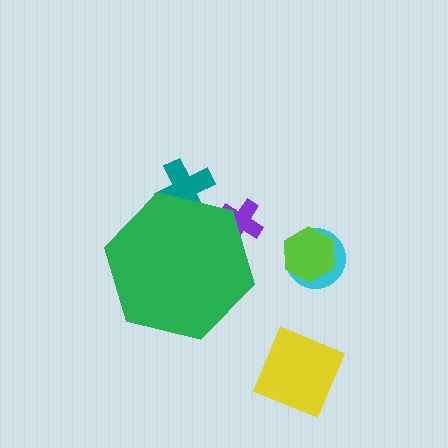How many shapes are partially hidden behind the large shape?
2 shapes are partially hidden.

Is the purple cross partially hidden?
Yes, the purple cross is partially hidden behind the green hexagon.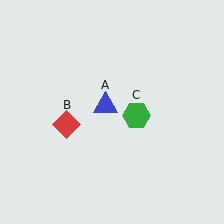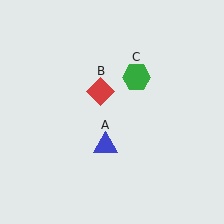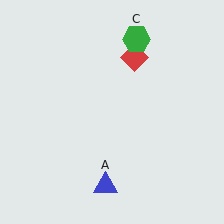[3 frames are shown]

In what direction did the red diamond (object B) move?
The red diamond (object B) moved up and to the right.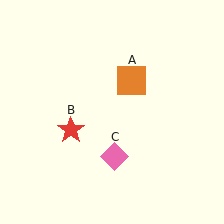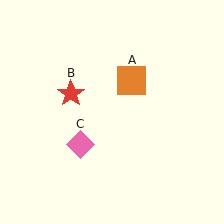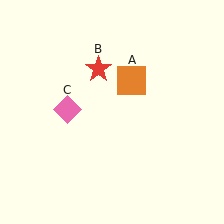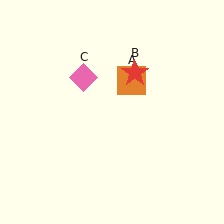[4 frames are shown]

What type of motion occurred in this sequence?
The red star (object B), pink diamond (object C) rotated clockwise around the center of the scene.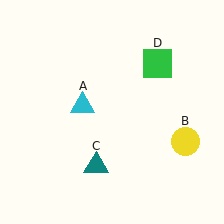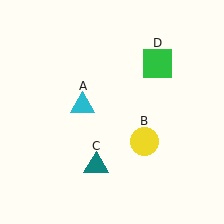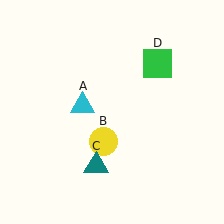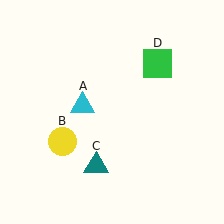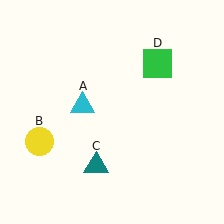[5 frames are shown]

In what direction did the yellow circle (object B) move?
The yellow circle (object B) moved left.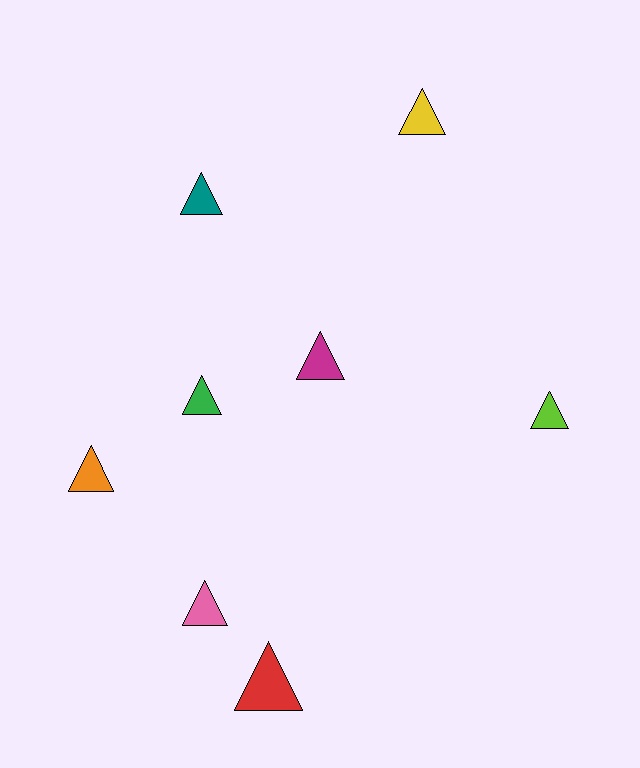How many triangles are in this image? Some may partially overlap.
There are 8 triangles.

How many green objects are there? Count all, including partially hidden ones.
There is 1 green object.